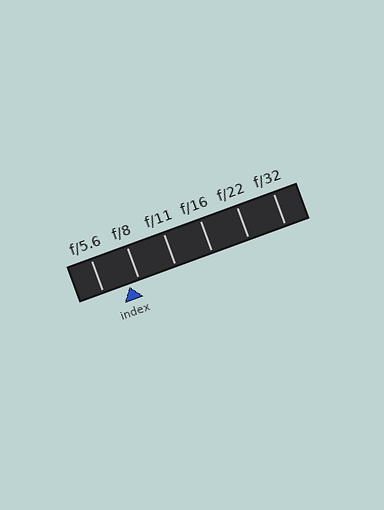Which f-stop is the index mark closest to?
The index mark is closest to f/8.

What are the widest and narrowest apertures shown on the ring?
The widest aperture shown is f/5.6 and the narrowest is f/32.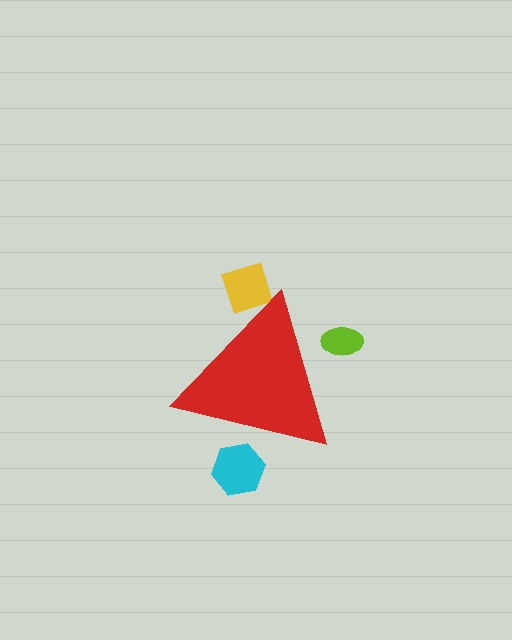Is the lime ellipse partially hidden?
Yes, the lime ellipse is partially hidden behind the red triangle.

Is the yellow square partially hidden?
Yes, the yellow square is partially hidden behind the red triangle.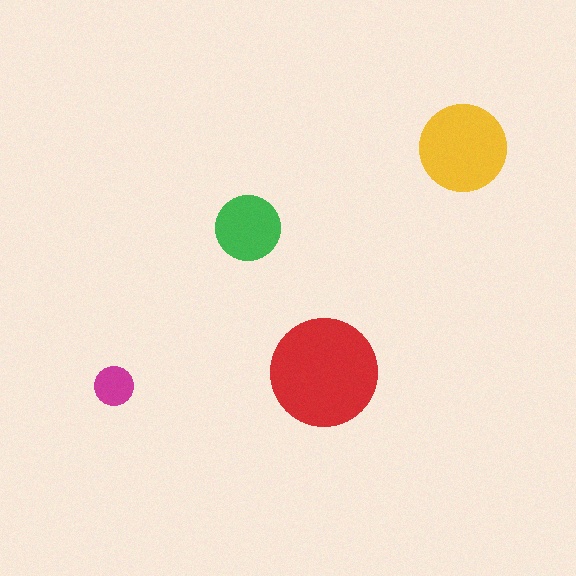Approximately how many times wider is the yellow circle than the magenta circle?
About 2 times wider.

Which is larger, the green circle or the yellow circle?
The yellow one.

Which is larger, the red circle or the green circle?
The red one.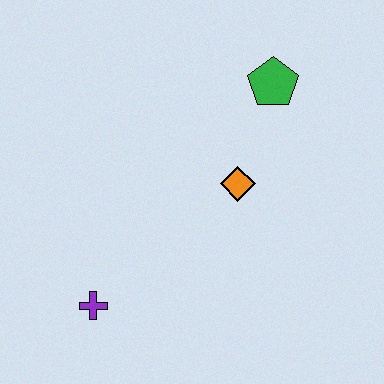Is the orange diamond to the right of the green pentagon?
No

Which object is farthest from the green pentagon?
The purple cross is farthest from the green pentagon.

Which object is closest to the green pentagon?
The orange diamond is closest to the green pentagon.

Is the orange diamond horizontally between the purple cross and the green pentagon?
Yes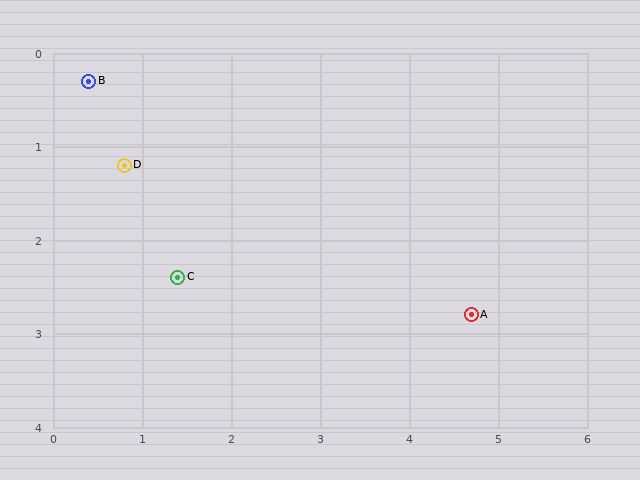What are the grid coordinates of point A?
Point A is at approximately (4.7, 2.8).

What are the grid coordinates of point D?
Point D is at approximately (0.8, 1.2).